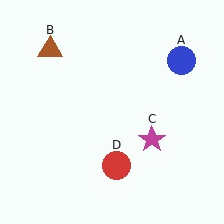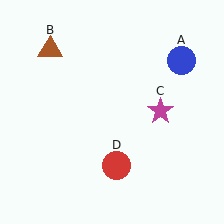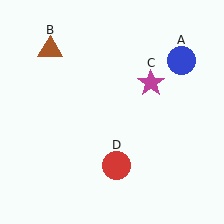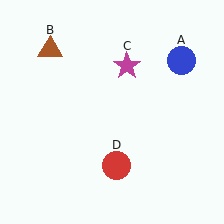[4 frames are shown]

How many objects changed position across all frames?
1 object changed position: magenta star (object C).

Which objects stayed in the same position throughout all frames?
Blue circle (object A) and brown triangle (object B) and red circle (object D) remained stationary.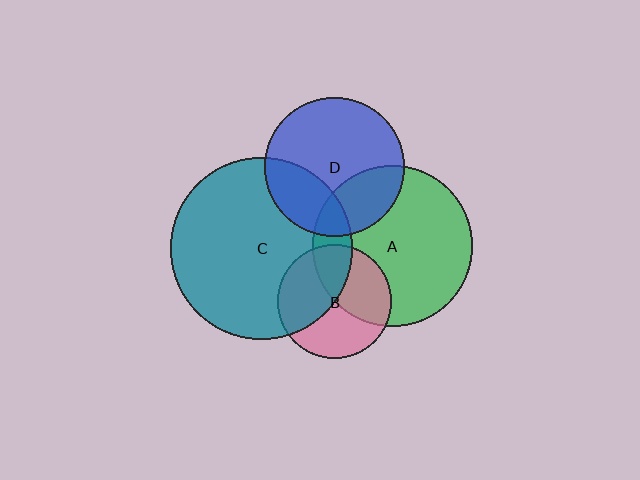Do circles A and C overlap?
Yes.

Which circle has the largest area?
Circle C (teal).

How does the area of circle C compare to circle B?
Approximately 2.6 times.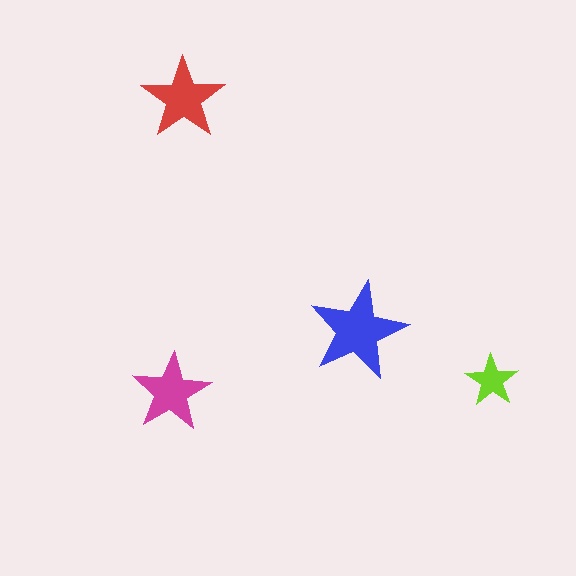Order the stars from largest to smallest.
the blue one, the red one, the magenta one, the lime one.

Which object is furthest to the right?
The lime star is rightmost.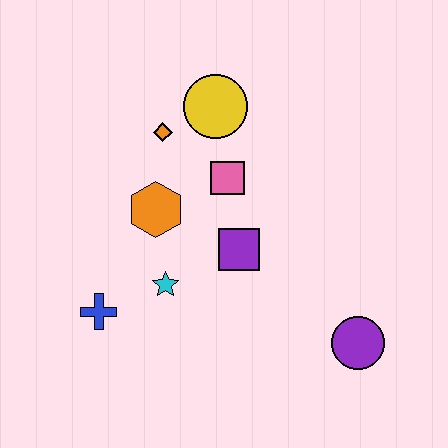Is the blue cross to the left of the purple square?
Yes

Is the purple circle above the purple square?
No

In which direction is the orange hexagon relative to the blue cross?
The orange hexagon is above the blue cross.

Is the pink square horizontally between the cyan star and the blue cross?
No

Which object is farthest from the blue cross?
The purple circle is farthest from the blue cross.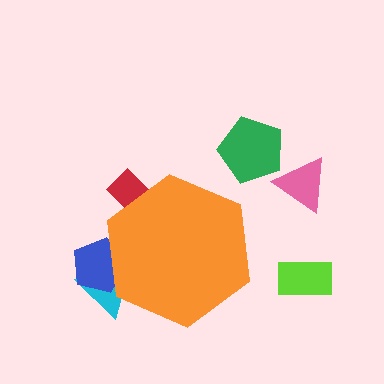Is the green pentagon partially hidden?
No, the green pentagon is fully visible.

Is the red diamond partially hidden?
Yes, the red diamond is partially hidden behind the orange hexagon.